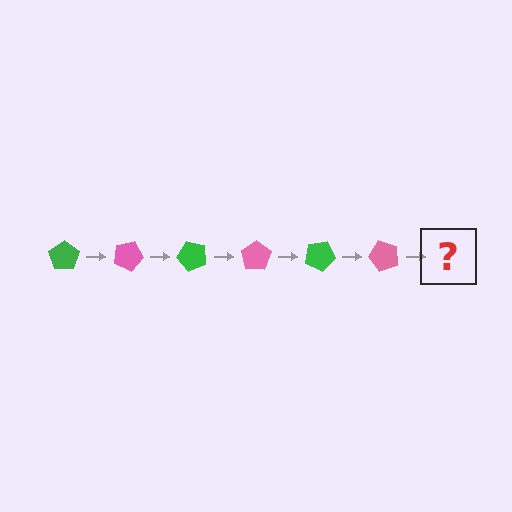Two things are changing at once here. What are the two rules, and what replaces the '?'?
The two rules are that it rotates 25 degrees each step and the color cycles through green and pink. The '?' should be a green pentagon, rotated 150 degrees from the start.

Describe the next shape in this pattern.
It should be a green pentagon, rotated 150 degrees from the start.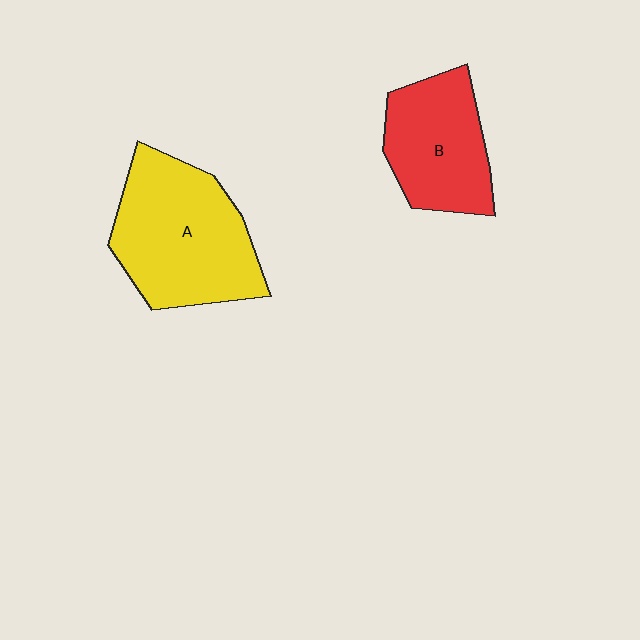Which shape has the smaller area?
Shape B (red).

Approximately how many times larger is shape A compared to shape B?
Approximately 1.4 times.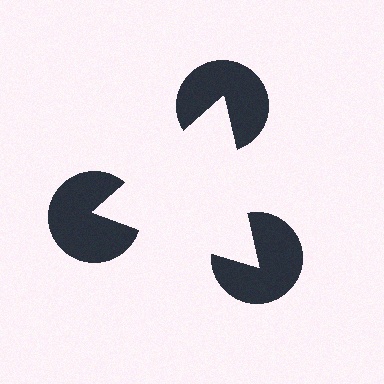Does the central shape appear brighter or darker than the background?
It typically appears slightly brighter than the background, even though no actual brightness change is drawn.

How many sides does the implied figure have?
3 sides.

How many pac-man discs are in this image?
There are 3 — one at each vertex of the illusory triangle.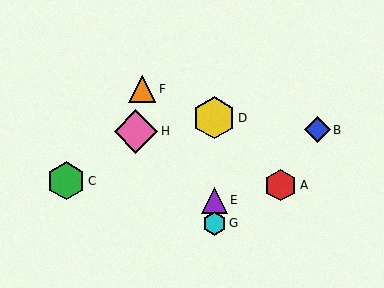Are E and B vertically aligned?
No, E is at x≈214 and B is at x≈317.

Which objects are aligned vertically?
Objects D, E, G are aligned vertically.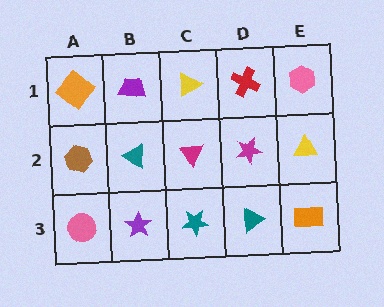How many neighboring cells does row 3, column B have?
3.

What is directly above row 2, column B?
A purple trapezoid.